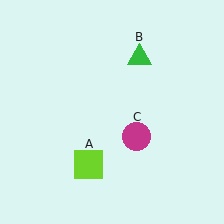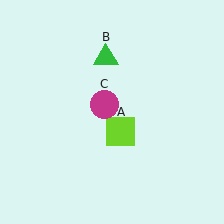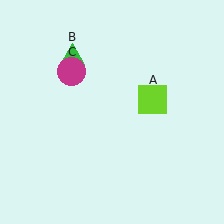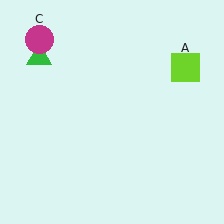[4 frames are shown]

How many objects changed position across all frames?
3 objects changed position: lime square (object A), green triangle (object B), magenta circle (object C).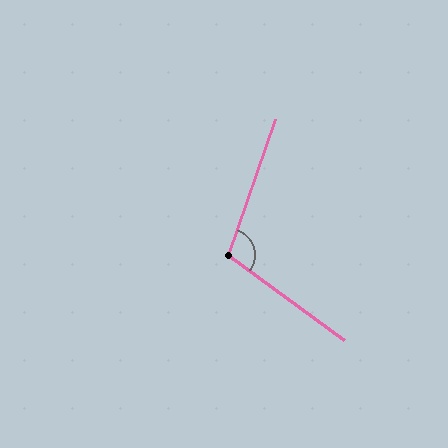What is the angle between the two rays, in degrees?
Approximately 107 degrees.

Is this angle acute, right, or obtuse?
It is obtuse.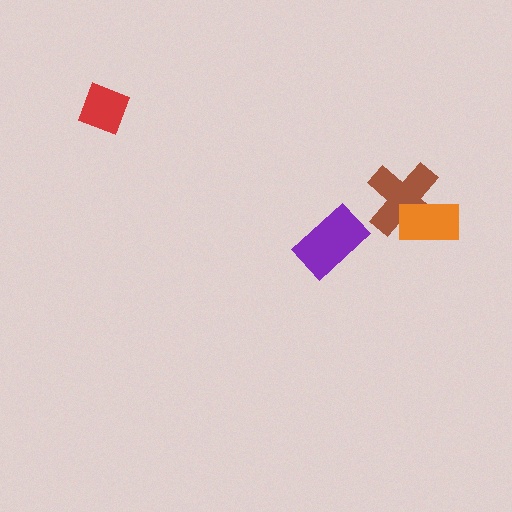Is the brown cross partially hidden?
Yes, it is partially covered by another shape.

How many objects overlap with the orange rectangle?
1 object overlaps with the orange rectangle.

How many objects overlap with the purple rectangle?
0 objects overlap with the purple rectangle.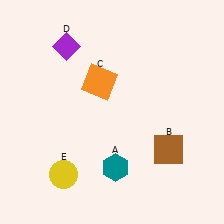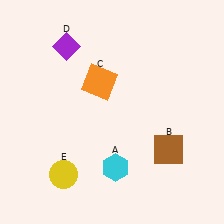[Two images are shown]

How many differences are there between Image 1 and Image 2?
There is 1 difference between the two images.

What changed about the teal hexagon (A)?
In Image 1, A is teal. In Image 2, it changed to cyan.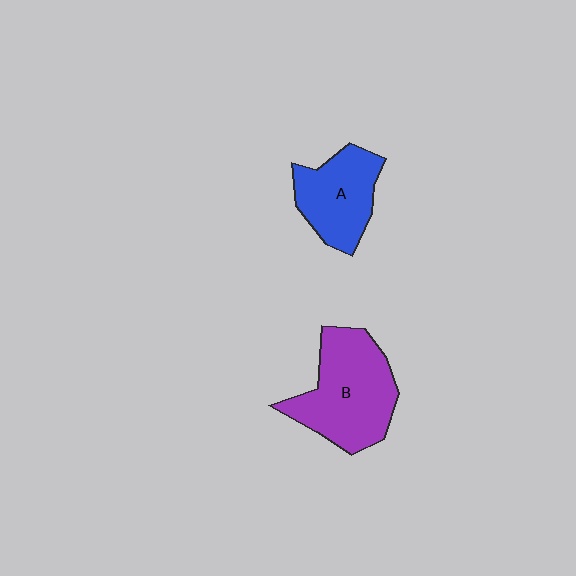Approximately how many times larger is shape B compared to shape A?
Approximately 1.4 times.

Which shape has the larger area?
Shape B (purple).